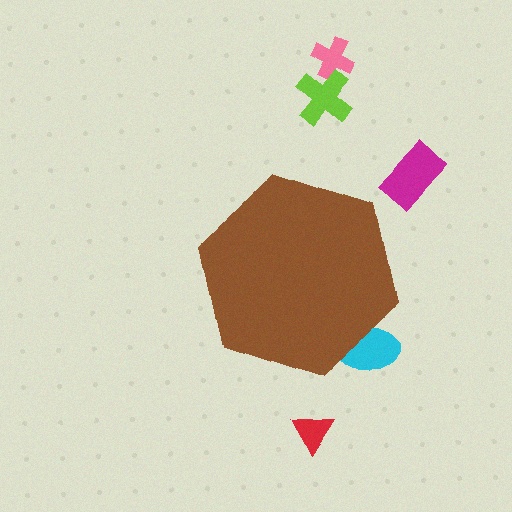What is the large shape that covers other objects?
A brown hexagon.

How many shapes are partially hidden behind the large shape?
1 shape is partially hidden.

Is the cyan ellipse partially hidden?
Yes, the cyan ellipse is partially hidden behind the brown hexagon.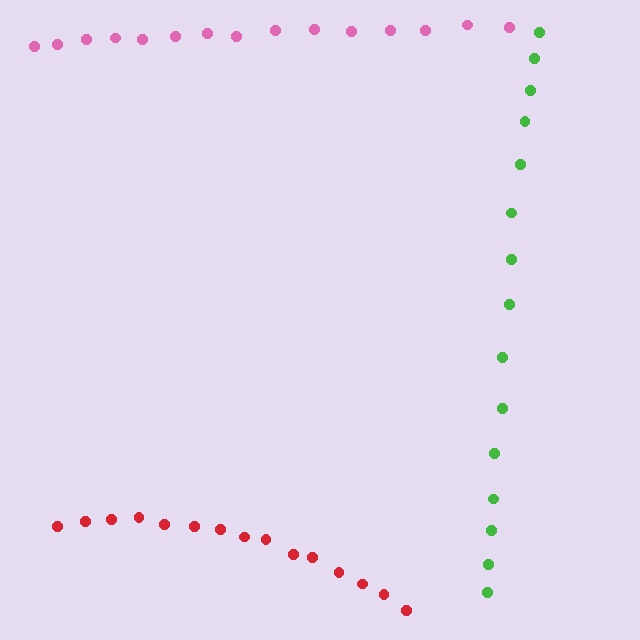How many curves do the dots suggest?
There are 3 distinct paths.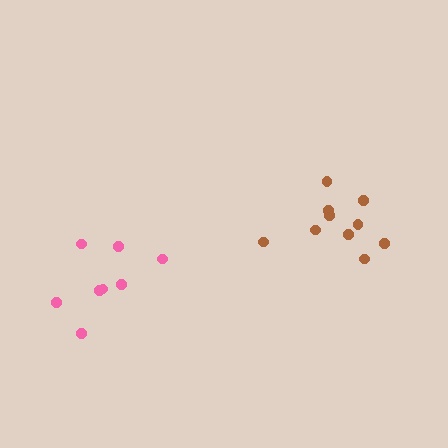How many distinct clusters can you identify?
There are 2 distinct clusters.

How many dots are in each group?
Group 1: 10 dots, Group 2: 8 dots (18 total).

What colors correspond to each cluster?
The clusters are colored: brown, pink.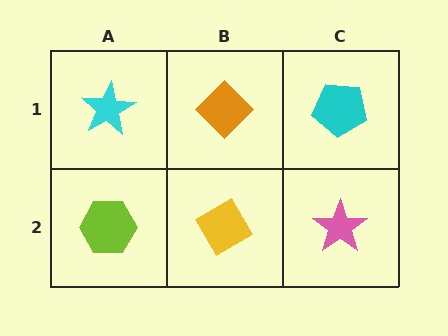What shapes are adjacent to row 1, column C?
A pink star (row 2, column C), an orange diamond (row 1, column B).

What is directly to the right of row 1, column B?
A cyan pentagon.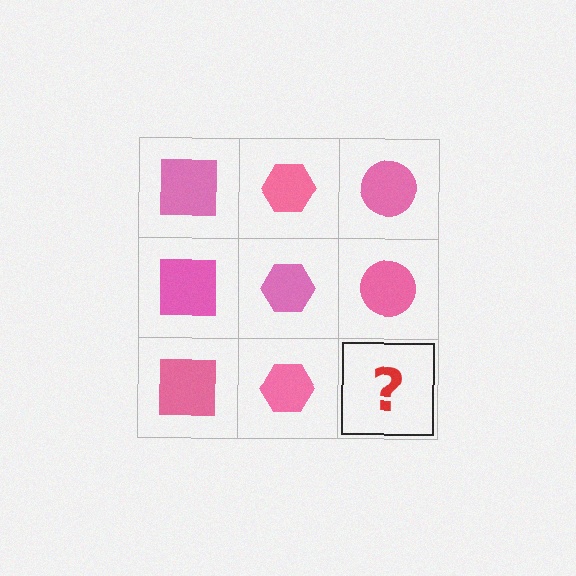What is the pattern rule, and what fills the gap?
The rule is that each column has a consistent shape. The gap should be filled with a pink circle.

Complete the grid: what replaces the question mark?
The question mark should be replaced with a pink circle.